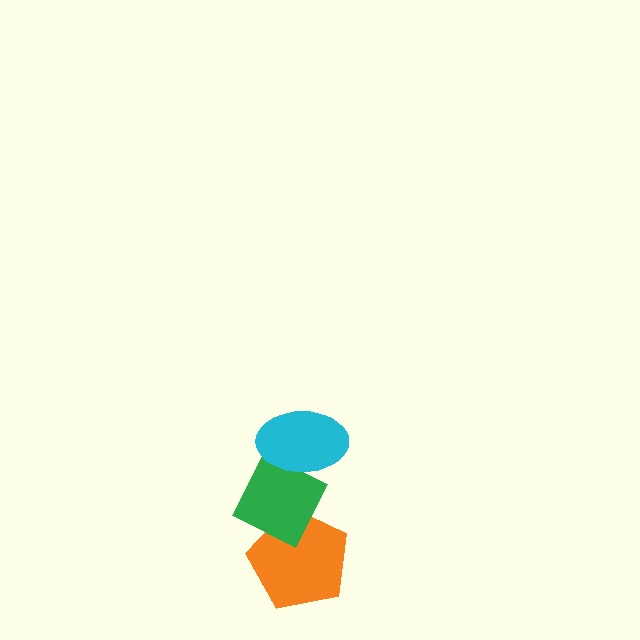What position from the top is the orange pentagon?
The orange pentagon is 3rd from the top.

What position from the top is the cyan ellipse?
The cyan ellipse is 1st from the top.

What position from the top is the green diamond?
The green diamond is 2nd from the top.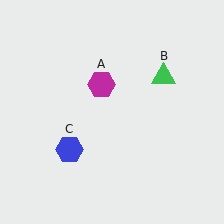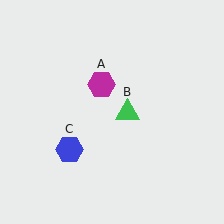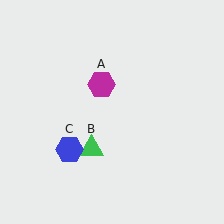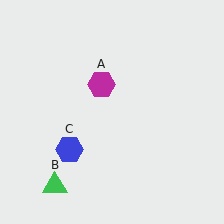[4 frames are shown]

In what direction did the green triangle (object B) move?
The green triangle (object B) moved down and to the left.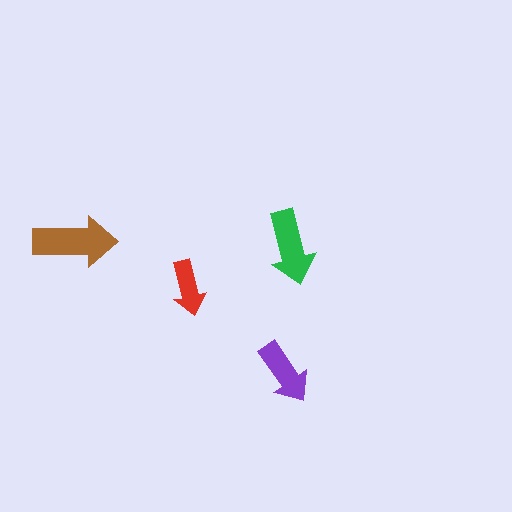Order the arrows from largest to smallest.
the brown one, the green one, the purple one, the red one.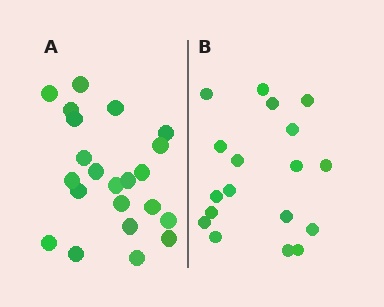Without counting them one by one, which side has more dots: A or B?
Region A (the left region) has more dots.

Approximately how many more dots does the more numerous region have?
Region A has about 4 more dots than region B.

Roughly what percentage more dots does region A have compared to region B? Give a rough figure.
About 20% more.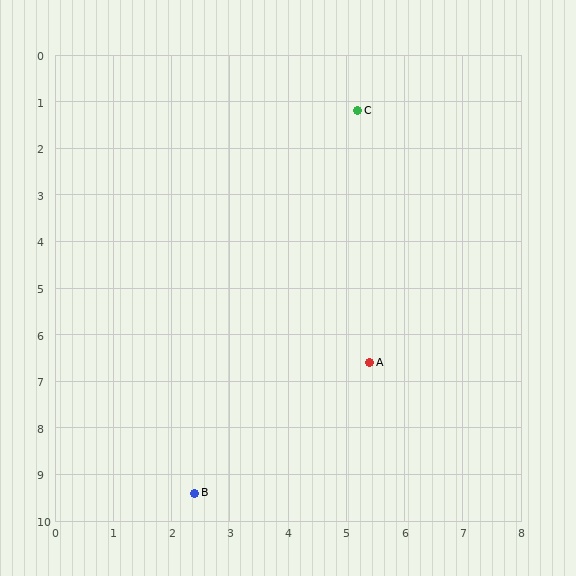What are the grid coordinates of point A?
Point A is at approximately (5.4, 6.6).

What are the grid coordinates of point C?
Point C is at approximately (5.2, 1.2).